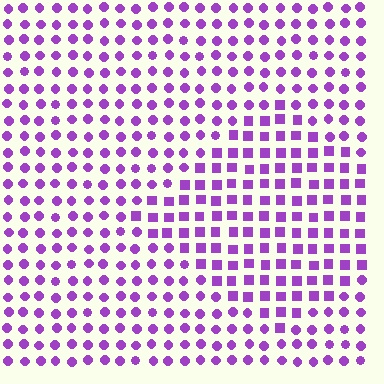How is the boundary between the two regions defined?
The boundary is defined by a change in element shape: squares inside vs. circles outside. All elements share the same color and spacing.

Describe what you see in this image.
The image is filled with small purple elements arranged in a uniform grid. A diamond-shaped region contains squares, while the surrounding area contains circles. The boundary is defined purely by the change in element shape.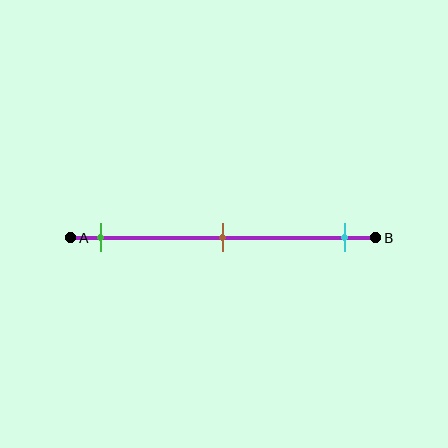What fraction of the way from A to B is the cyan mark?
The cyan mark is approximately 90% (0.9) of the way from A to B.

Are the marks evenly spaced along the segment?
Yes, the marks are approximately evenly spaced.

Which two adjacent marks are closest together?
The green and brown marks are the closest adjacent pair.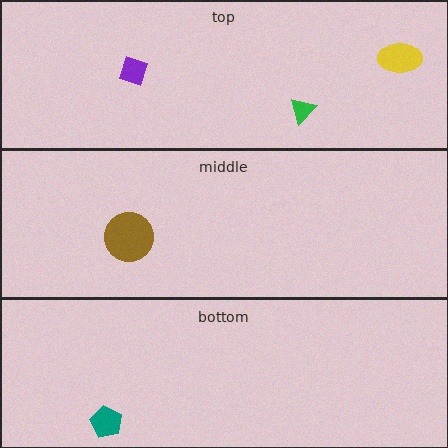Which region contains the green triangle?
The top region.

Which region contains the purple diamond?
The top region.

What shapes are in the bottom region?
The teal pentagon.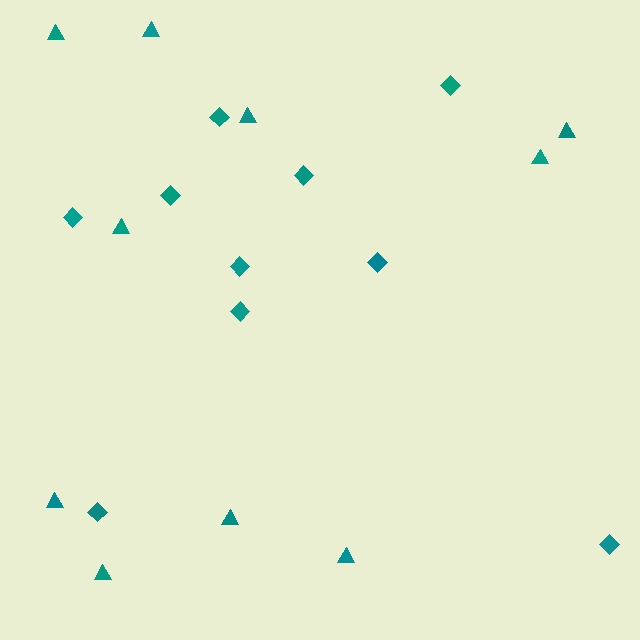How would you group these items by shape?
There are 2 groups: one group of diamonds (10) and one group of triangles (10).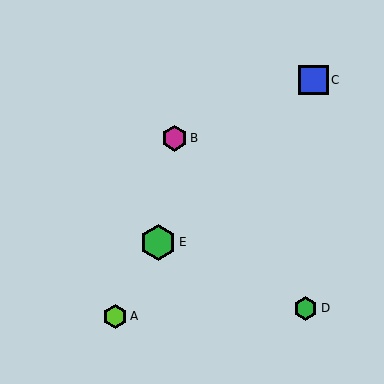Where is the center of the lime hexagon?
The center of the lime hexagon is at (115, 317).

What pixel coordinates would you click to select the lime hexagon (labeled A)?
Click at (115, 317) to select the lime hexagon A.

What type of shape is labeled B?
Shape B is a magenta hexagon.